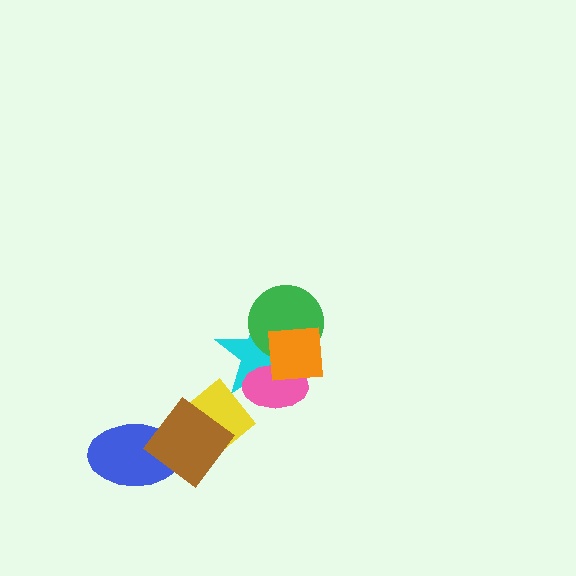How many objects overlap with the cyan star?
4 objects overlap with the cyan star.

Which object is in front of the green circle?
The orange square is in front of the green circle.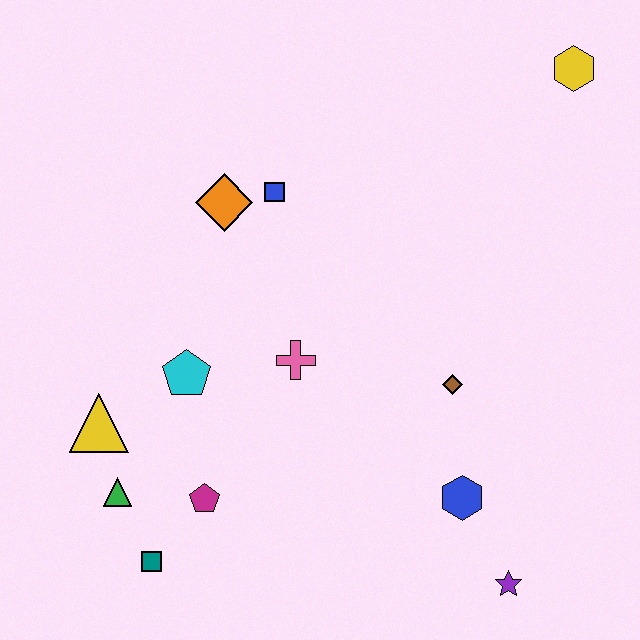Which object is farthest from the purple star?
The yellow hexagon is farthest from the purple star.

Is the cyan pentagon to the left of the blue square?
Yes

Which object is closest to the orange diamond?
The blue square is closest to the orange diamond.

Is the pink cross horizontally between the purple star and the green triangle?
Yes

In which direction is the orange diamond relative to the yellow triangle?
The orange diamond is above the yellow triangle.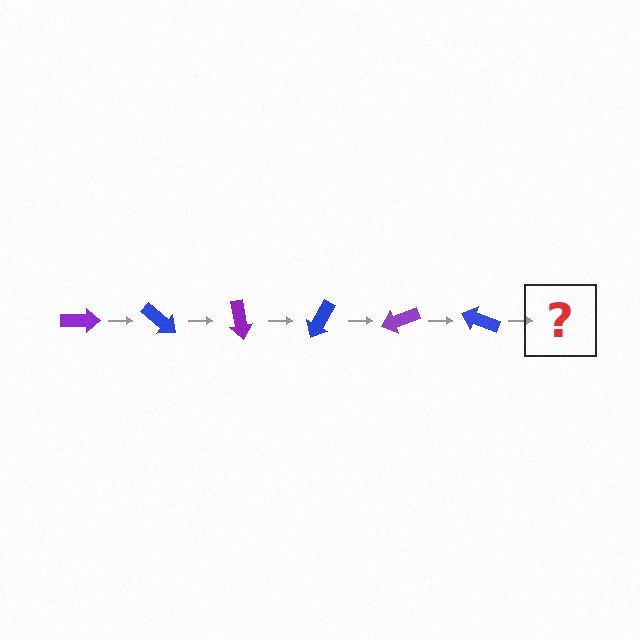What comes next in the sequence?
The next element should be a purple arrow, rotated 240 degrees from the start.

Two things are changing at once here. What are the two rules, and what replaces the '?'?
The two rules are that it rotates 40 degrees each step and the color cycles through purple and blue. The '?' should be a purple arrow, rotated 240 degrees from the start.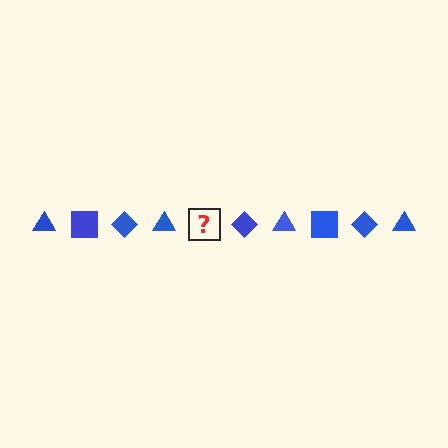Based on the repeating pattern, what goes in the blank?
The blank should be a blue square.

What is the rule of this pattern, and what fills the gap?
The rule is that the pattern cycles through triangle, square, diamond shapes in blue. The gap should be filled with a blue square.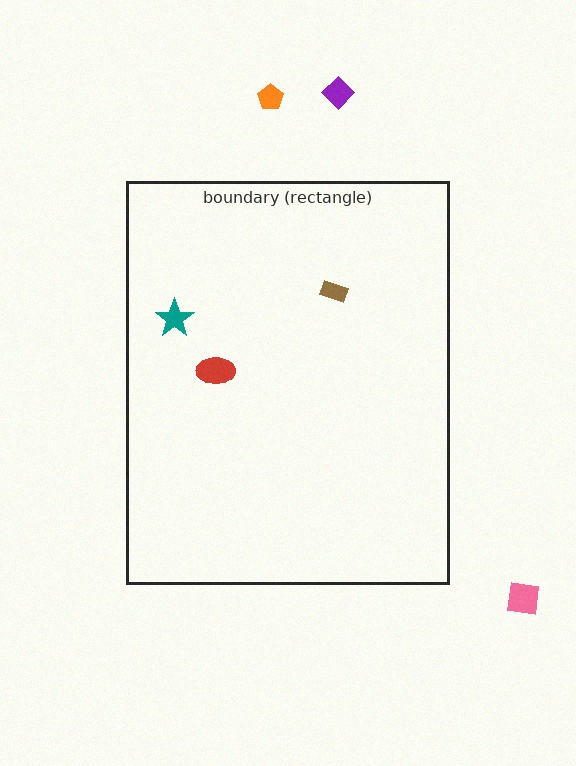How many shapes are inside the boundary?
3 inside, 3 outside.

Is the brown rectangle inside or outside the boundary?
Inside.